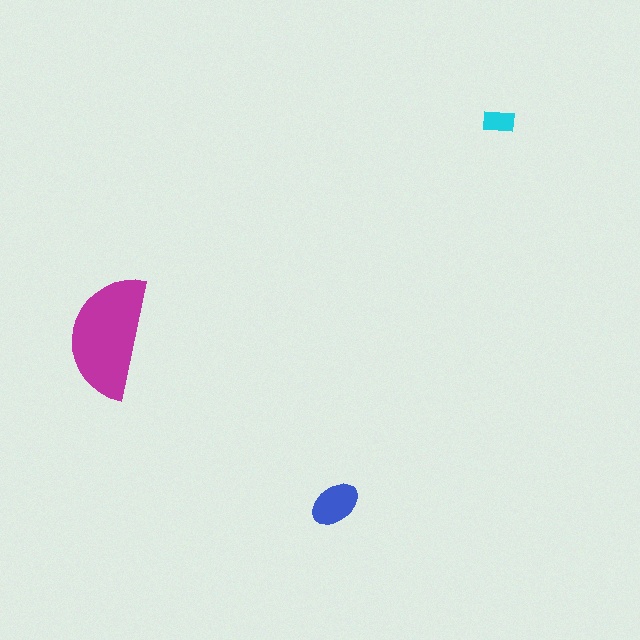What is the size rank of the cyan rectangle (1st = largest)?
3rd.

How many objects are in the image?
There are 3 objects in the image.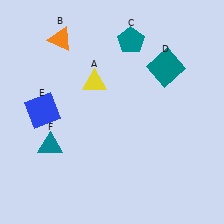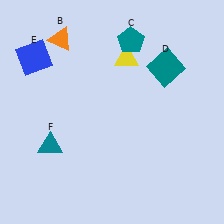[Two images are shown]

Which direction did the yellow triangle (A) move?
The yellow triangle (A) moved right.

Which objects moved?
The objects that moved are: the yellow triangle (A), the blue square (E).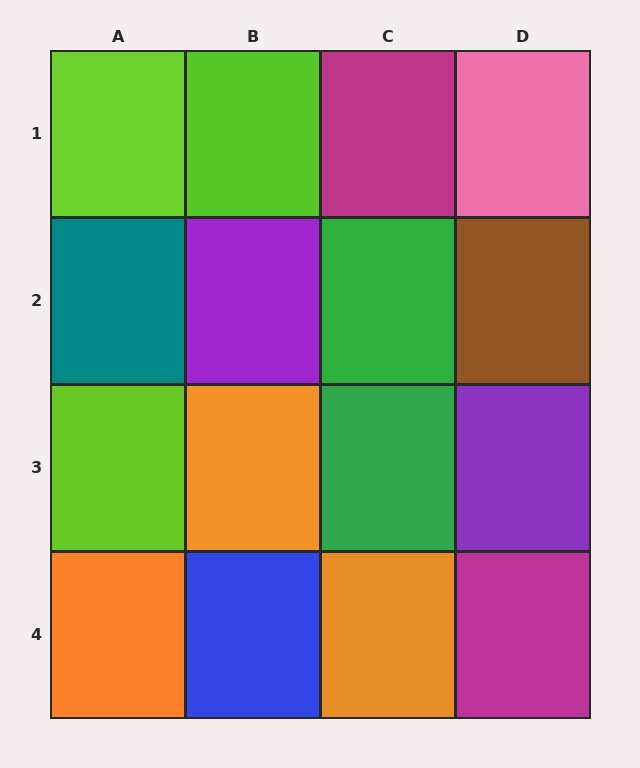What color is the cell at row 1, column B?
Lime.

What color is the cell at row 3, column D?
Purple.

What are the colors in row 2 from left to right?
Teal, purple, green, brown.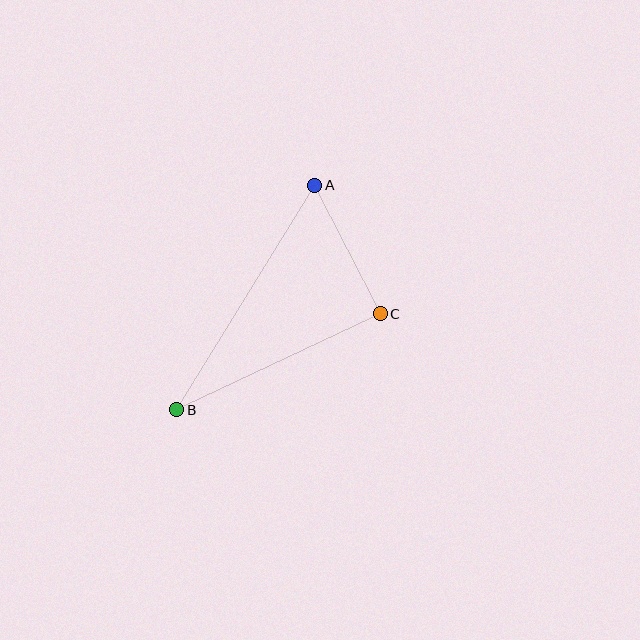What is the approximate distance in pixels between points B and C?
The distance between B and C is approximately 225 pixels.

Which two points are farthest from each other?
Points A and B are farthest from each other.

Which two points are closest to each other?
Points A and C are closest to each other.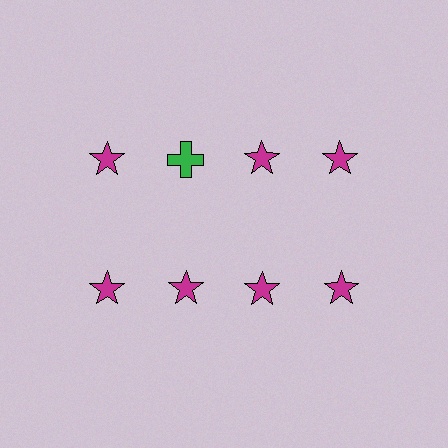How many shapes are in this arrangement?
There are 8 shapes arranged in a grid pattern.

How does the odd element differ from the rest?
It differs in both color (green instead of magenta) and shape (cross instead of star).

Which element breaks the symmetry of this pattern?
The green cross in the top row, second from left column breaks the symmetry. All other shapes are magenta stars.